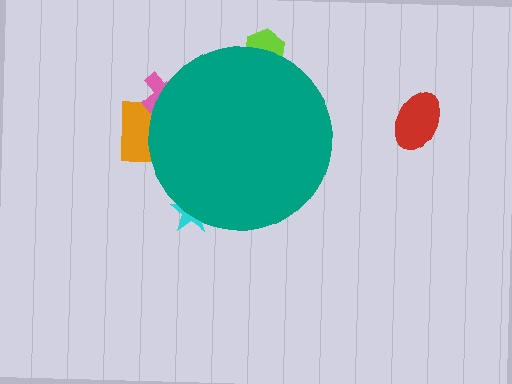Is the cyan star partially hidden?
Yes, the cyan star is partially hidden behind the teal circle.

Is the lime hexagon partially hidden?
Yes, the lime hexagon is partially hidden behind the teal circle.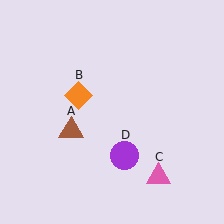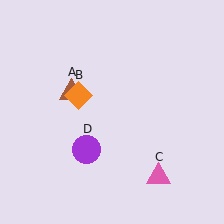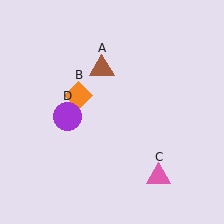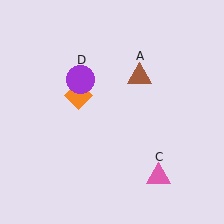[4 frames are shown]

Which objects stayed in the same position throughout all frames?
Orange diamond (object B) and pink triangle (object C) remained stationary.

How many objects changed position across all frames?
2 objects changed position: brown triangle (object A), purple circle (object D).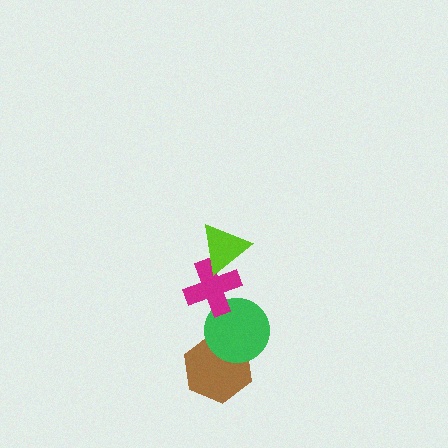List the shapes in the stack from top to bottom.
From top to bottom: the lime triangle, the magenta cross, the green circle, the brown hexagon.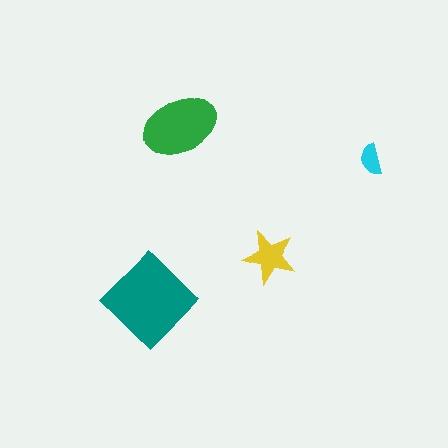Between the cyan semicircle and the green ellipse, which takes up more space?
The green ellipse.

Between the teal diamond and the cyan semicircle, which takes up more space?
The teal diamond.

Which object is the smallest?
The cyan semicircle.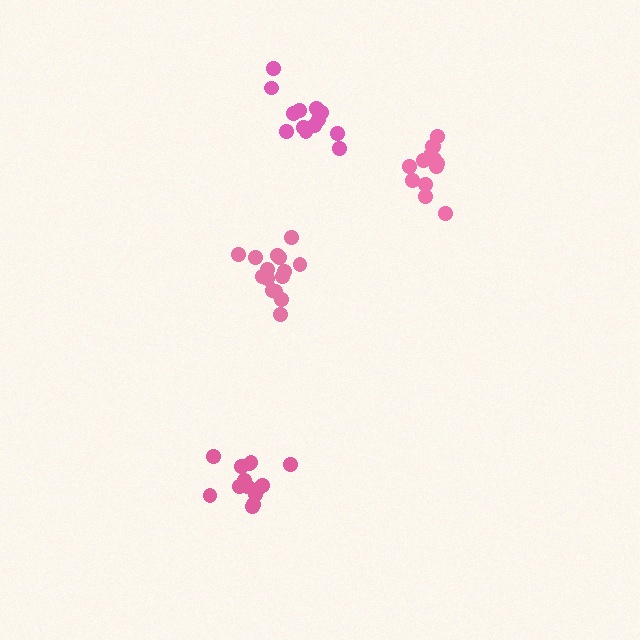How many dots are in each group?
Group 1: 15 dots, Group 2: 15 dots, Group 3: 13 dots, Group 4: 13 dots (56 total).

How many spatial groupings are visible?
There are 4 spatial groupings.